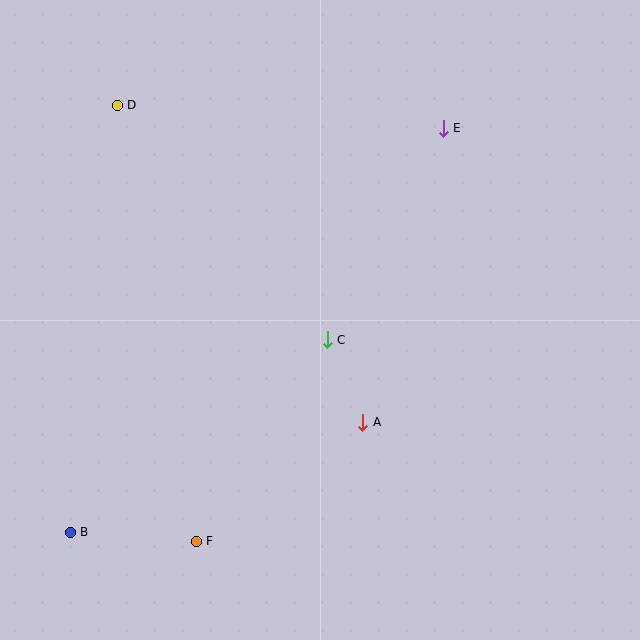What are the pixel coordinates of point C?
Point C is at (327, 340).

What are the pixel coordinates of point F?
Point F is at (196, 541).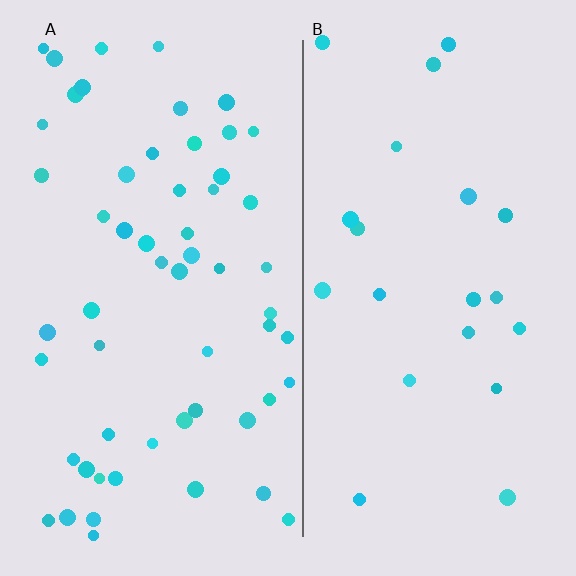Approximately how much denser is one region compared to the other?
Approximately 2.7× — region A over region B.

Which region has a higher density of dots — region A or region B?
A (the left).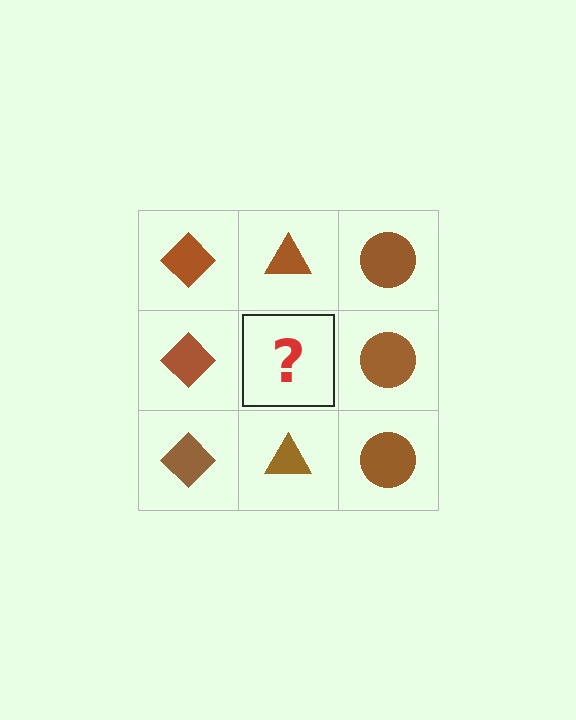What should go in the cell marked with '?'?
The missing cell should contain a brown triangle.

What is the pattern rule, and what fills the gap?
The rule is that each column has a consistent shape. The gap should be filled with a brown triangle.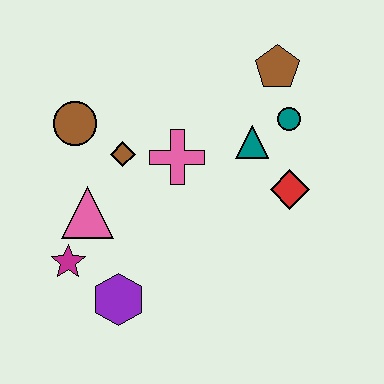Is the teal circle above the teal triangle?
Yes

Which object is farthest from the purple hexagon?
The brown pentagon is farthest from the purple hexagon.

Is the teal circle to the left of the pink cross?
No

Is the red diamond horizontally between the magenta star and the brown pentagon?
No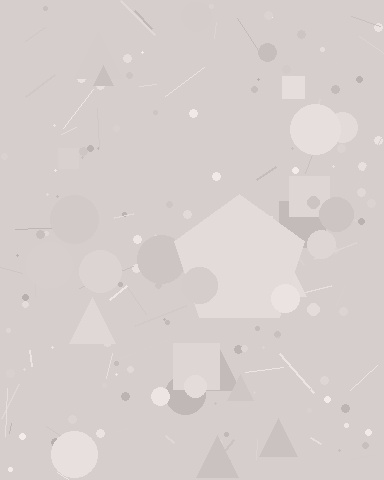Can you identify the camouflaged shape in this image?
The camouflaged shape is a pentagon.